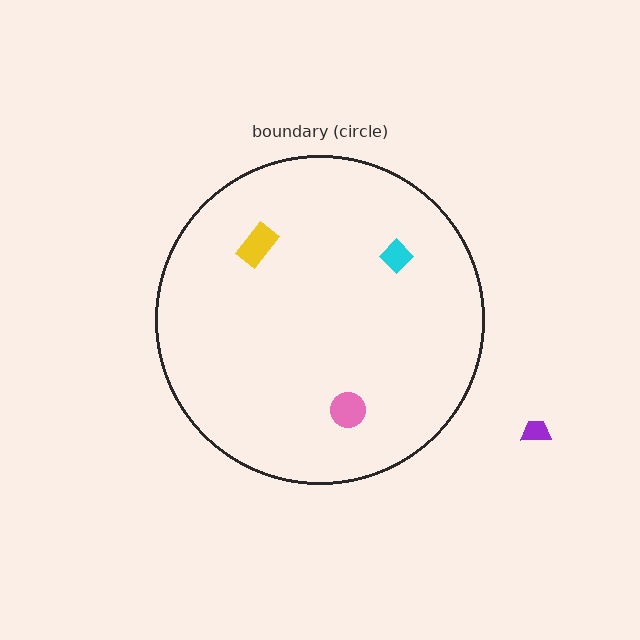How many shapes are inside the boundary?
3 inside, 1 outside.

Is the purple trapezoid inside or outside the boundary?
Outside.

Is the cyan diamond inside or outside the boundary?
Inside.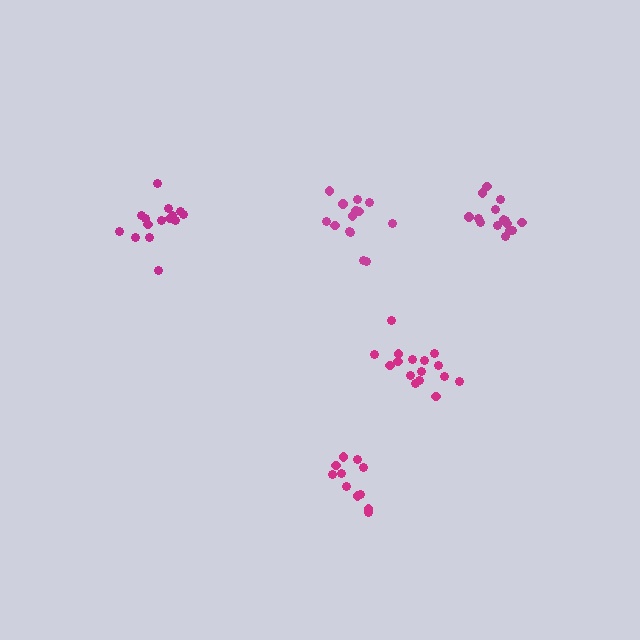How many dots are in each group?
Group 1: 16 dots, Group 2: 14 dots, Group 3: 16 dots, Group 4: 15 dots, Group 5: 11 dots (72 total).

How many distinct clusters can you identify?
There are 5 distinct clusters.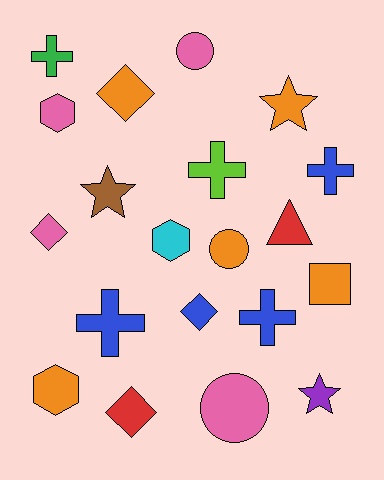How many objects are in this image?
There are 20 objects.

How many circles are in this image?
There are 3 circles.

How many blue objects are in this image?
There are 4 blue objects.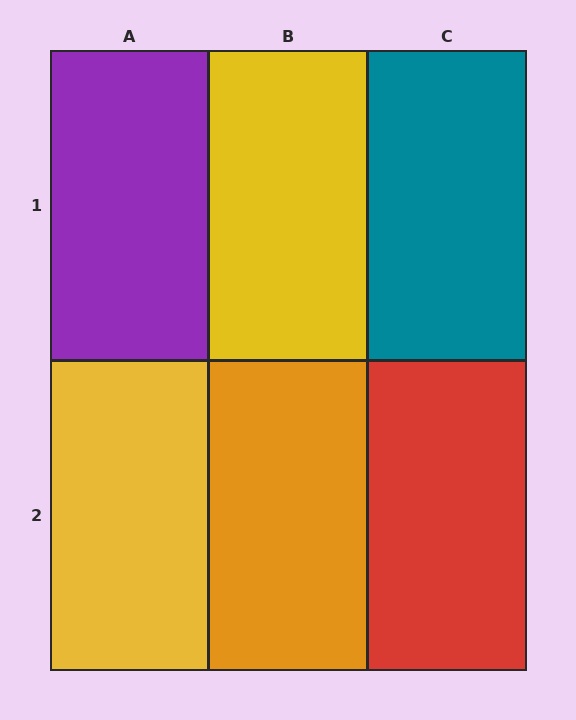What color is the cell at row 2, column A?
Yellow.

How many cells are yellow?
2 cells are yellow.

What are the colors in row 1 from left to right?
Purple, yellow, teal.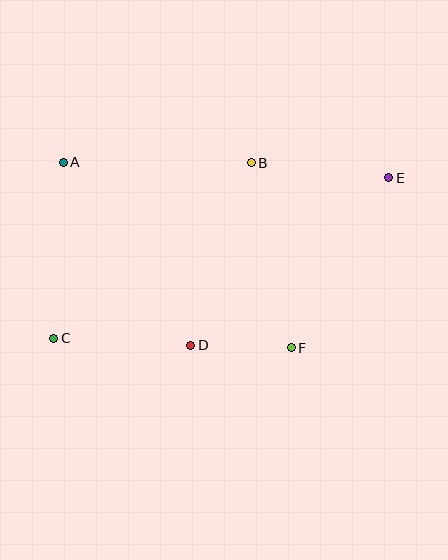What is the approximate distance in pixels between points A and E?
The distance between A and E is approximately 326 pixels.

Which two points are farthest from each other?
Points C and E are farthest from each other.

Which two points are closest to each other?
Points D and F are closest to each other.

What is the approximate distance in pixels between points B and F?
The distance between B and F is approximately 189 pixels.